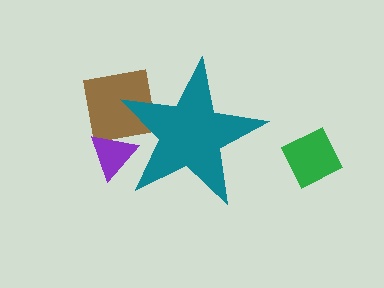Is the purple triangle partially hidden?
Yes, the purple triangle is partially hidden behind the teal star.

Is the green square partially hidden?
No, the green square is fully visible.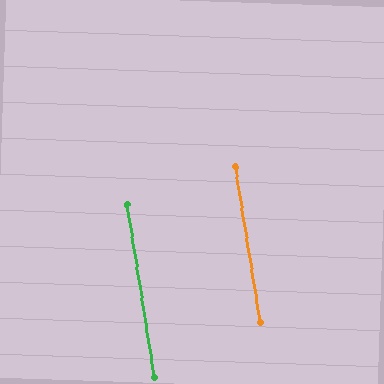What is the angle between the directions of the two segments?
Approximately 0 degrees.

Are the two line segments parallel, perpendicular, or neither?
Parallel — their directions differ by only 0.0°.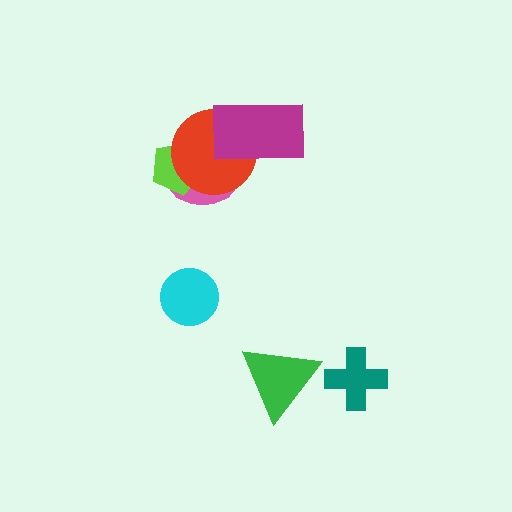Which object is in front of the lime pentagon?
The red circle is in front of the lime pentagon.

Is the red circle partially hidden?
Yes, it is partially covered by another shape.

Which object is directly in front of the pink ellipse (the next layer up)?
The lime pentagon is directly in front of the pink ellipse.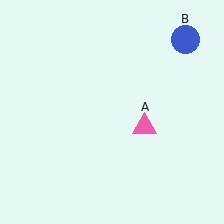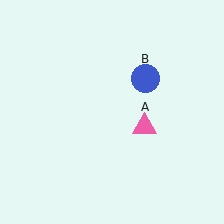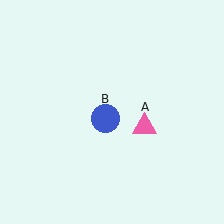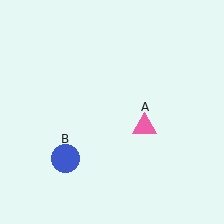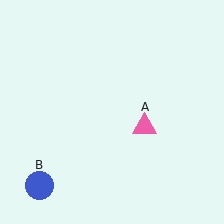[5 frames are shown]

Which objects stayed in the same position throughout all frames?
Pink triangle (object A) remained stationary.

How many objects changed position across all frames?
1 object changed position: blue circle (object B).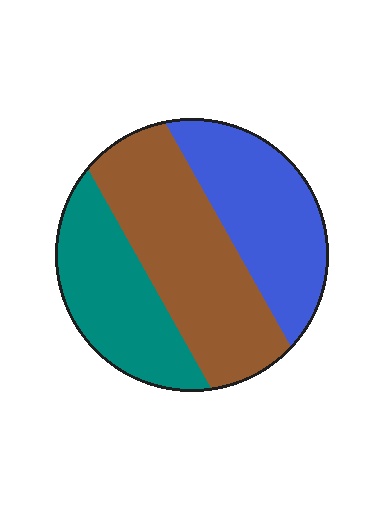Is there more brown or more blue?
Brown.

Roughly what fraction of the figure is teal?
Teal takes up about one quarter (1/4) of the figure.